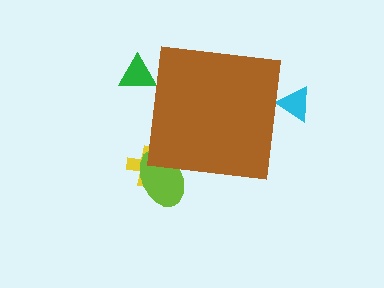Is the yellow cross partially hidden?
Yes, the yellow cross is partially hidden behind the brown square.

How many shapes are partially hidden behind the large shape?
4 shapes are partially hidden.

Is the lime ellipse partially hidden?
Yes, the lime ellipse is partially hidden behind the brown square.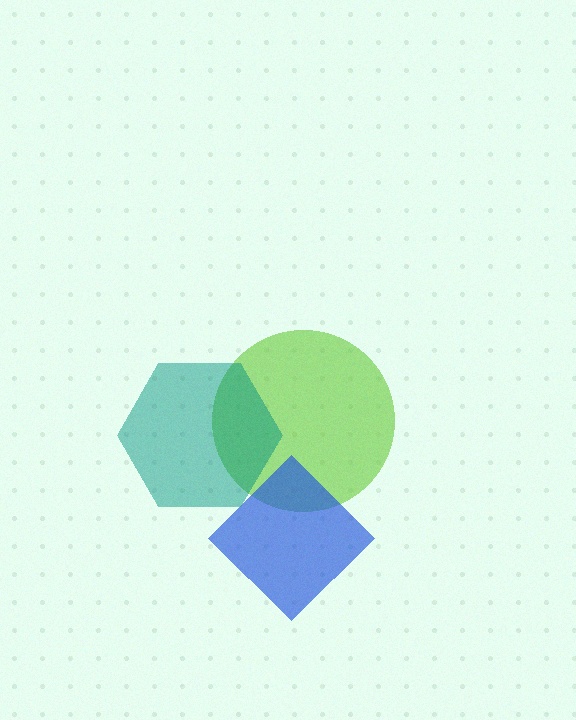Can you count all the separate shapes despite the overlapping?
Yes, there are 3 separate shapes.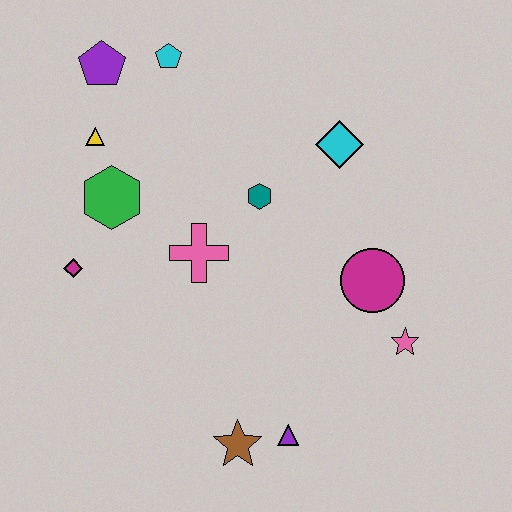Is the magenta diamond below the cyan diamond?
Yes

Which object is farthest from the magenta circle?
The purple pentagon is farthest from the magenta circle.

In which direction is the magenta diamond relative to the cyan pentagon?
The magenta diamond is below the cyan pentagon.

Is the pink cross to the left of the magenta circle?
Yes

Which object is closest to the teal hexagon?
The pink cross is closest to the teal hexagon.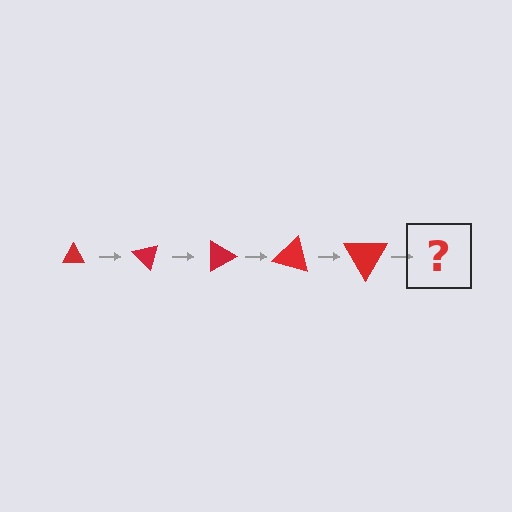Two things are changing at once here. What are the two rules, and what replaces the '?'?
The two rules are that the triangle grows larger each step and it rotates 45 degrees each step. The '?' should be a triangle, larger than the previous one and rotated 225 degrees from the start.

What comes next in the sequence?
The next element should be a triangle, larger than the previous one and rotated 225 degrees from the start.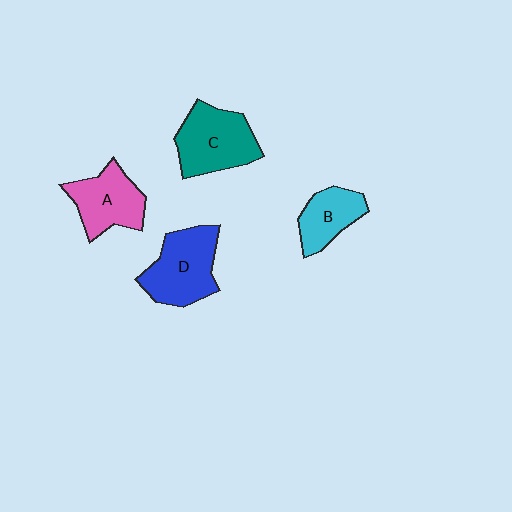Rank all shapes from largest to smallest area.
From largest to smallest: D (blue), C (teal), A (pink), B (cyan).